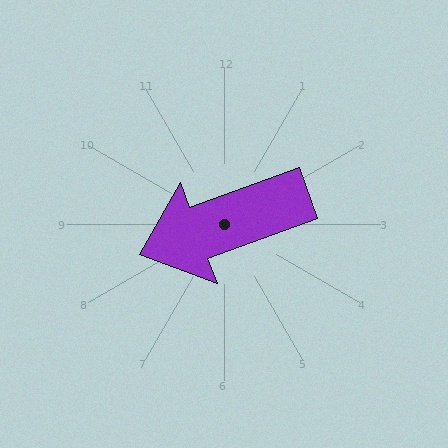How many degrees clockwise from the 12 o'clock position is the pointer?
Approximately 250 degrees.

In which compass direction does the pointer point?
West.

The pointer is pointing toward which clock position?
Roughly 8 o'clock.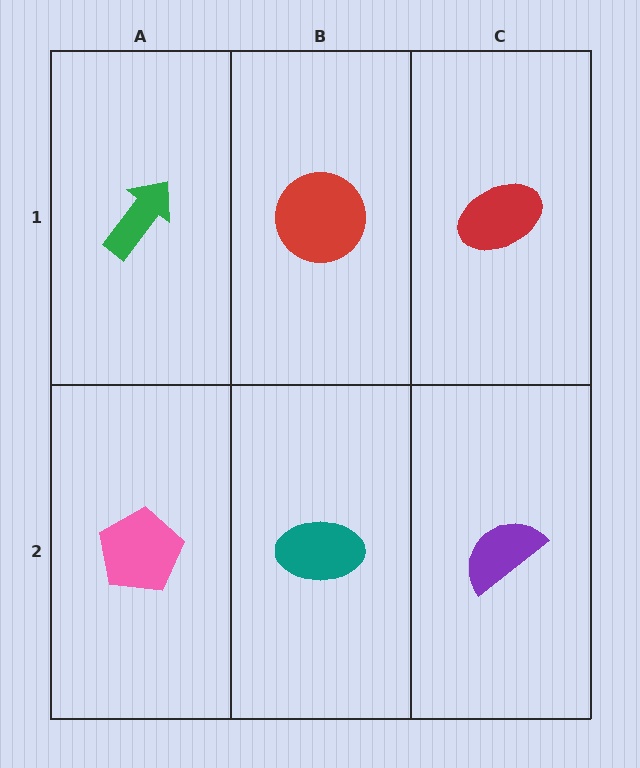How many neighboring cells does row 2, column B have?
3.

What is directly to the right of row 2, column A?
A teal ellipse.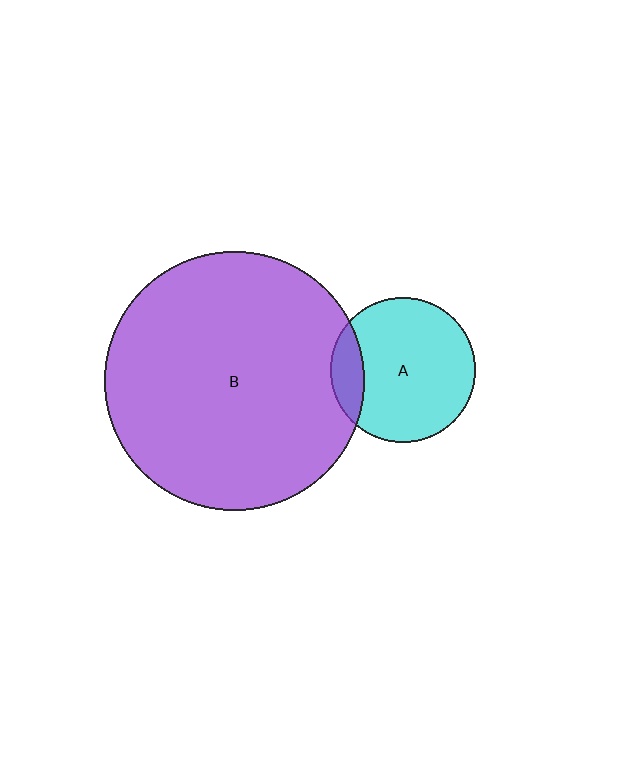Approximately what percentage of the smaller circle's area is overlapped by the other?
Approximately 15%.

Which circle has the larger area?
Circle B (purple).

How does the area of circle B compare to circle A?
Approximately 3.2 times.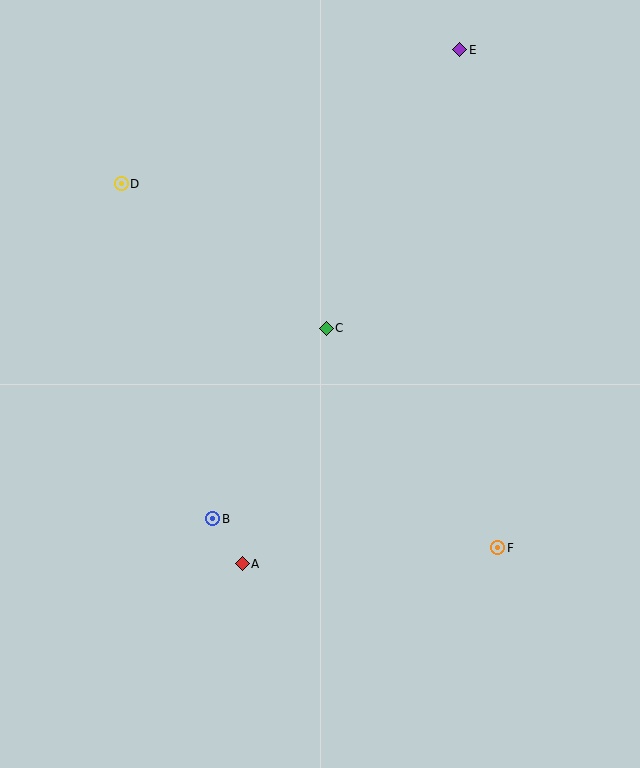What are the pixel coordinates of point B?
Point B is at (213, 519).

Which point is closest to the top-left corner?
Point D is closest to the top-left corner.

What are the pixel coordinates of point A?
Point A is at (242, 564).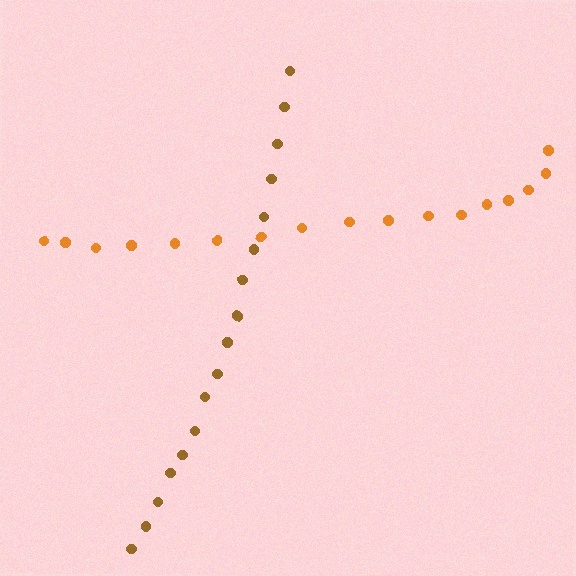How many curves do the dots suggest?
There are 2 distinct paths.